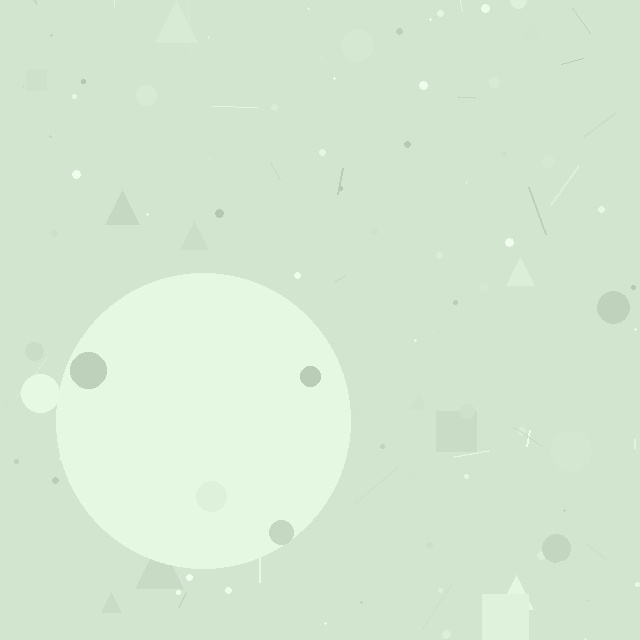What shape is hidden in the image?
A circle is hidden in the image.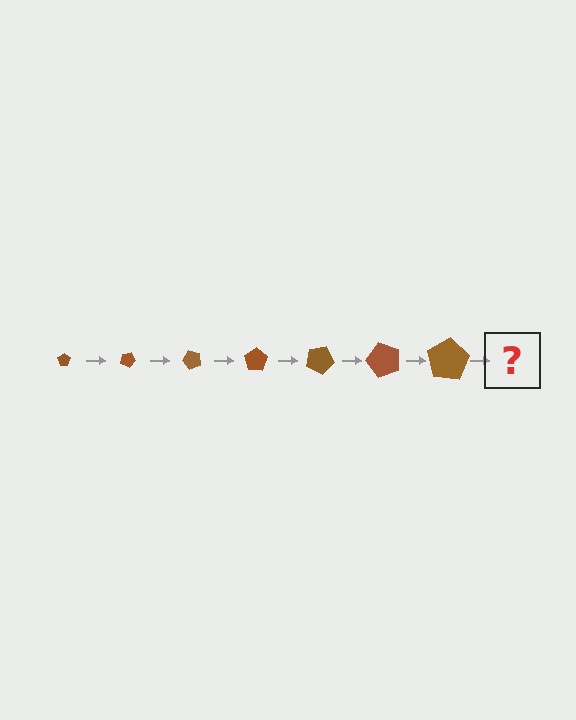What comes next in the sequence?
The next element should be a pentagon, larger than the previous one and rotated 175 degrees from the start.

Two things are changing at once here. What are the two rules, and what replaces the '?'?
The two rules are that the pentagon grows larger each step and it rotates 25 degrees each step. The '?' should be a pentagon, larger than the previous one and rotated 175 degrees from the start.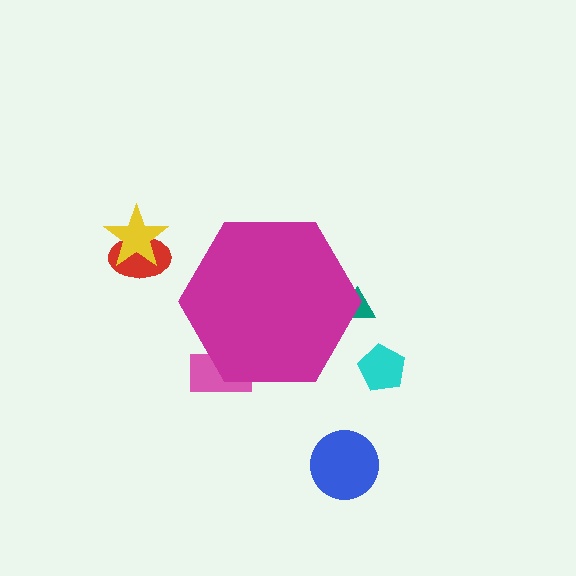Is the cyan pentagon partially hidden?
No, the cyan pentagon is fully visible.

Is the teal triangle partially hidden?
Yes, the teal triangle is partially hidden behind the magenta hexagon.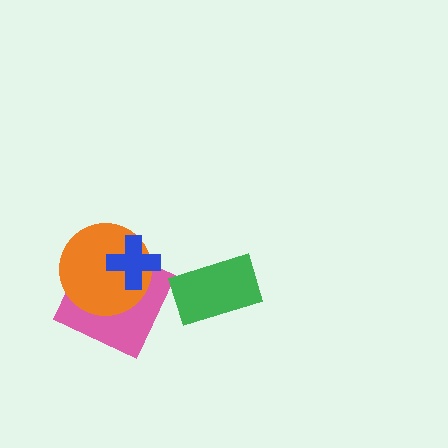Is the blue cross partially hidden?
No, no other shape covers it.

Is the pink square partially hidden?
Yes, it is partially covered by another shape.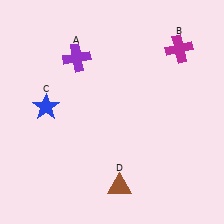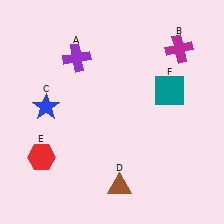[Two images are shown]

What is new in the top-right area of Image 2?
A teal square (F) was added in the top-right area of Image 2.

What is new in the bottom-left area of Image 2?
A red hexagon (E) was added in the bottom-left area of Image 2.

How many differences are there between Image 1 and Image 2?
There are 2 differences between the two images.